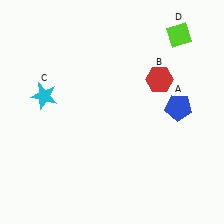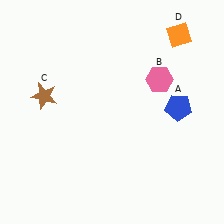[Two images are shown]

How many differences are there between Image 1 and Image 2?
There are 3 differences between the two images.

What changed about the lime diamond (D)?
In Image 1, D is lime. In Image 2, it changed to orange.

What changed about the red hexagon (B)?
In Image 1, B is red. In Image 2, it changed to pink.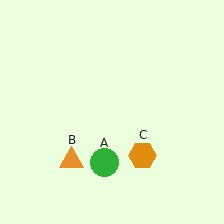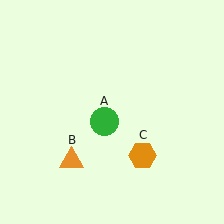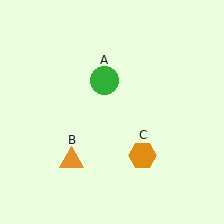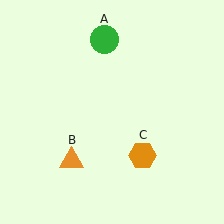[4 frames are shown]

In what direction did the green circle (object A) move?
The green circle (object A) moved up.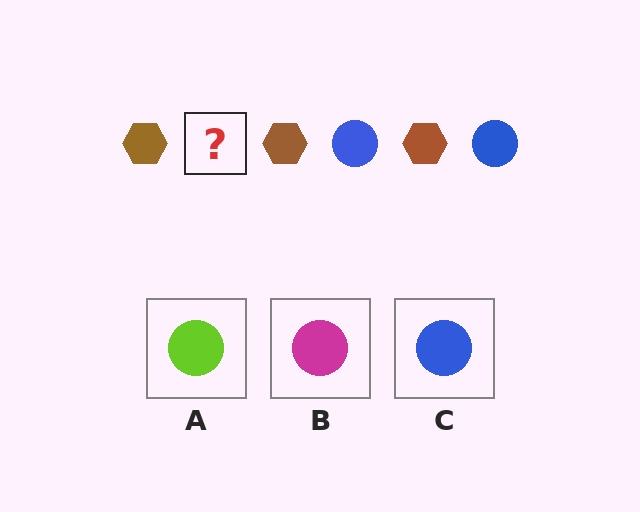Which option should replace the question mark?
Option C.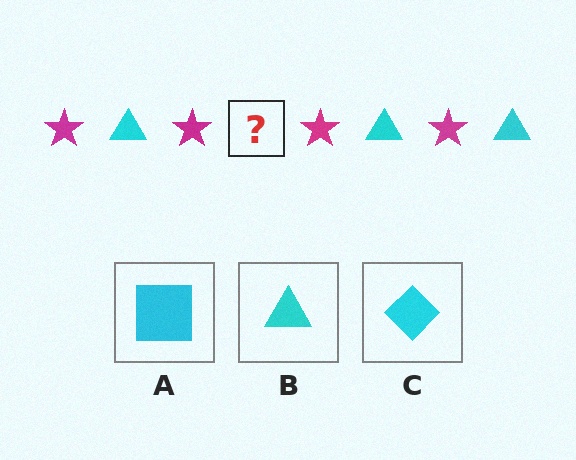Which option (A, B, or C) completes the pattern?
B.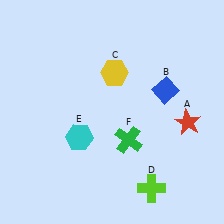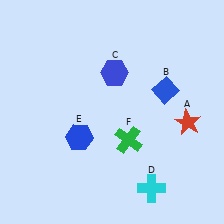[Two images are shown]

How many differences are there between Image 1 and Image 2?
There are 3 differences between the two images.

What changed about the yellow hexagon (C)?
In Image 1, C is yellow. In Image 2, it changed to blue.